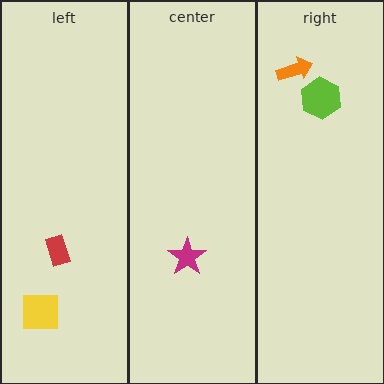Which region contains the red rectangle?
The left region.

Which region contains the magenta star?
The center region.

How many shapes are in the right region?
2.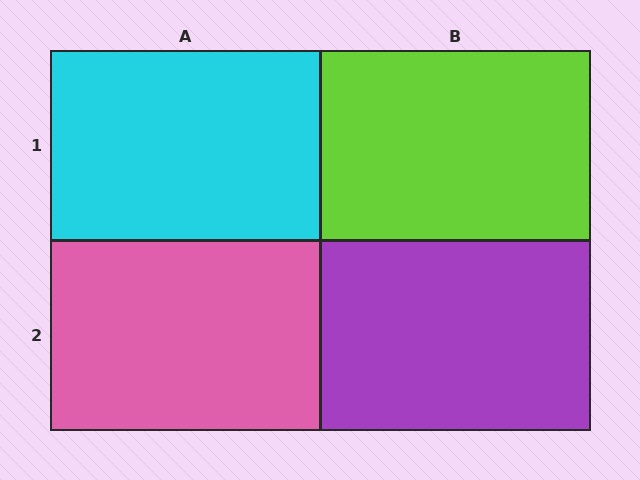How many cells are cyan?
1 cell is cyan.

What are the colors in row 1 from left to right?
Cyan, lime.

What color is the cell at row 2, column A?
Pink.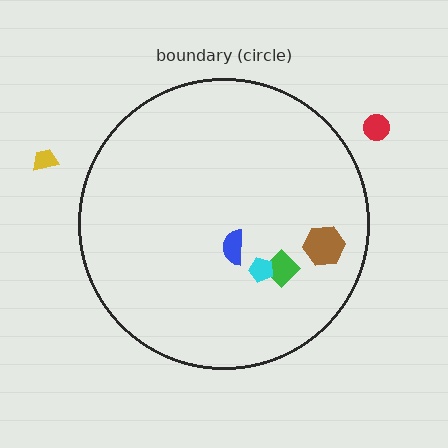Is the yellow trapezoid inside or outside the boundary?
Outside.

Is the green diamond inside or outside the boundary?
Inside.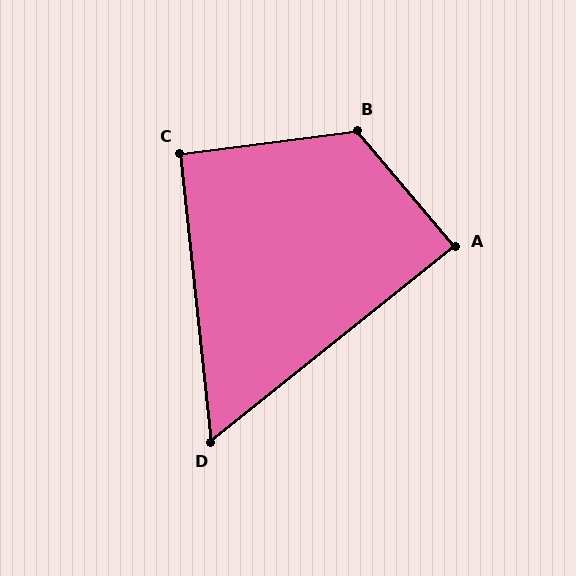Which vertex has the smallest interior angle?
D, at approximately 58 degrees.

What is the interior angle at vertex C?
Approximately 91 degrees (approximately right).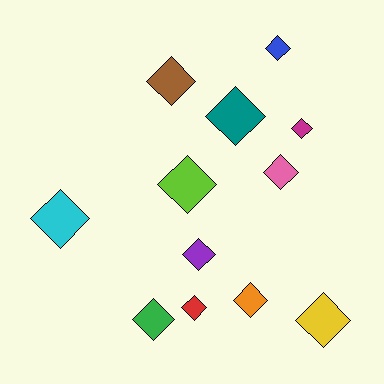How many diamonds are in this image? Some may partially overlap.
There are 12 diamonds.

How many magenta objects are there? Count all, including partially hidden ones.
There is 1 magenta object.